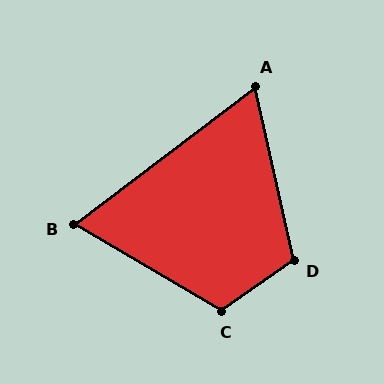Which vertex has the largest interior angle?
C, at approximately 114 degrees.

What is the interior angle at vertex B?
Approximately 68 degrees (acute).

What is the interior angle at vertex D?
Approximately 112 degrees (obtuse).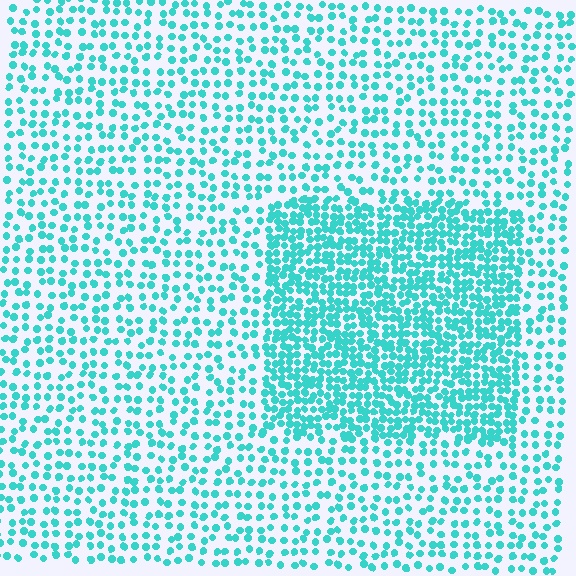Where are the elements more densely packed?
The elements are more densely packed inside the rectangle boundary.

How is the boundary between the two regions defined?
The boundary is defined by a change in element density (approximately 2.1x ratio). All elements are the same color, size, and shape.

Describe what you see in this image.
The image contains small cyan elements arranged at two different densities. A rectangle-shaped region is visible where the elements are more densely packed than the surrounding area.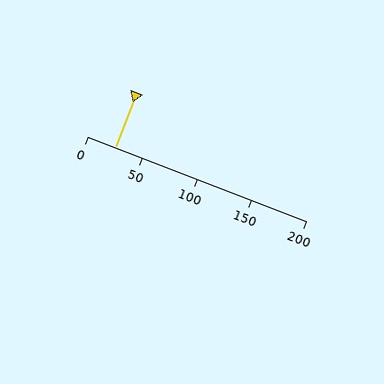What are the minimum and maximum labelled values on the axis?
The axis runs from 0 to 200.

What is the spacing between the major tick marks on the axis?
The major ticks are spaced 50 apart.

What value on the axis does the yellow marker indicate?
The marker indicates approximately 25.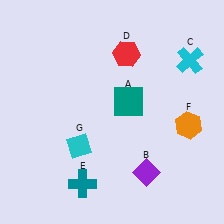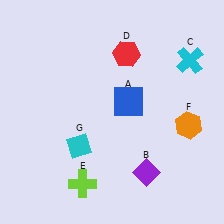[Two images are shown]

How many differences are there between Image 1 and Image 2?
There are 2 differences between the two images.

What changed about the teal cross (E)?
In Image 1, E is teal. In Image 2, it changed to lime.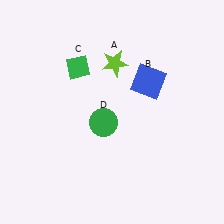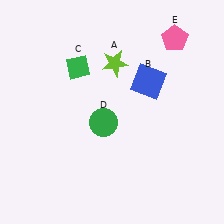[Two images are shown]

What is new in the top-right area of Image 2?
A pink pentagon (E) was added in the top-right area of Image 2.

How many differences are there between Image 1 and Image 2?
There is 1 difference between the two images.